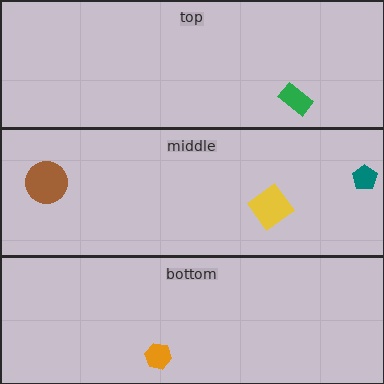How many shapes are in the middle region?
3.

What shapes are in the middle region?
The yellow diamond, the teal pentagon, the brown circle.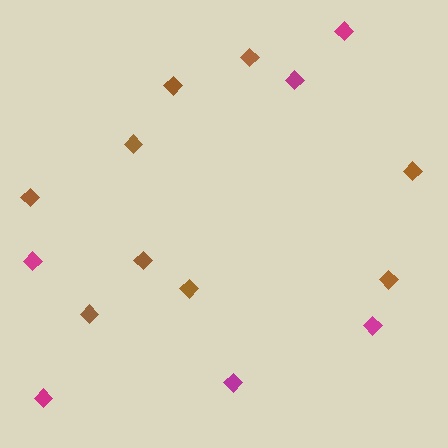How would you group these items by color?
There are 2 groups: one group of magenta diamonds (6) and one group of brown diamonds (9).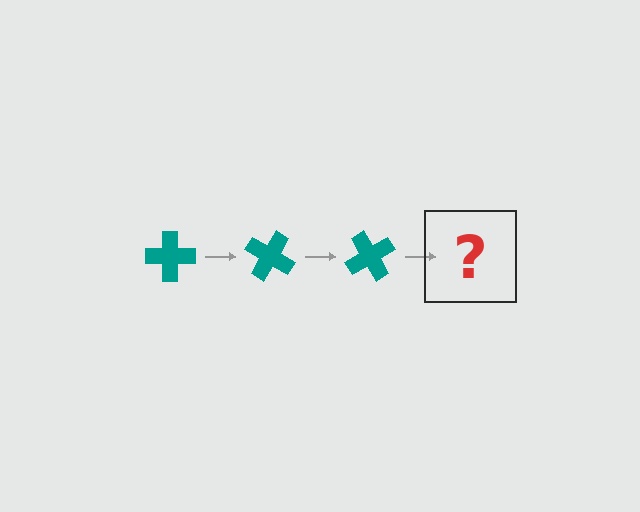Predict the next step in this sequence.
The next step is a teal cross rotated 90 degrees.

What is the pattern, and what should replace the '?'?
The pattern is that the cross rotates 30 degrees each step. The '?' should be a teal cross rotated 90 degrees.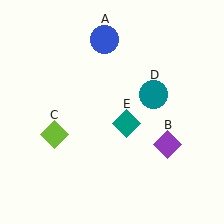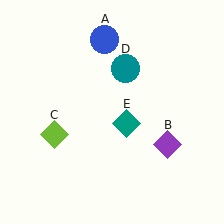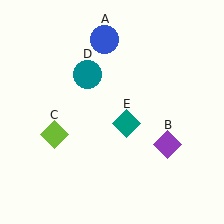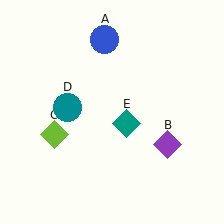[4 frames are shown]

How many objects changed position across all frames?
1 object changed position: teal circle (object D).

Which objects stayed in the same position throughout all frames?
Blue circle (object A) and purple diamond (object B) and lime diamond (object C) and teal diamond (object E) remained stationary.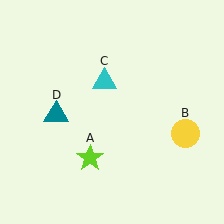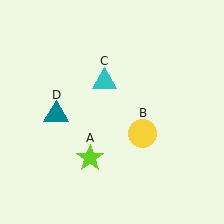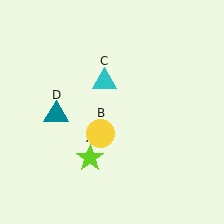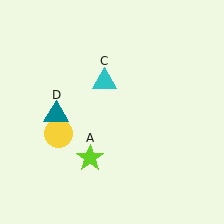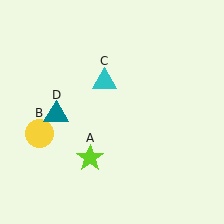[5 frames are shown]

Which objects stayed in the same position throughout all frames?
Lime star (object A) and cyan triangle (object C) and teal triangle (object D) remained stationary.